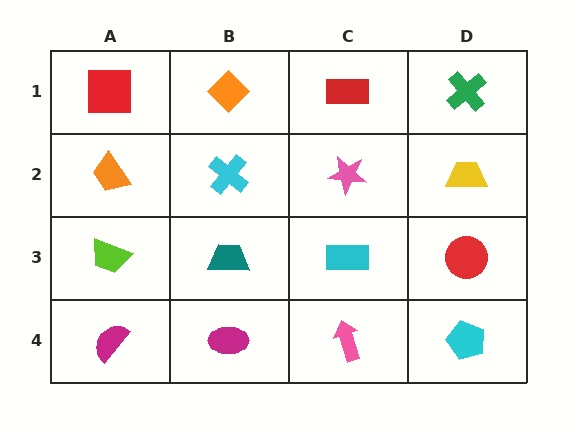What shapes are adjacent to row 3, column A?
An orange trapezoid (row 2, column A), a magenta semicircle (row 4, column A), a teal trapezoid (row 3, column B).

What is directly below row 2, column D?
A red circle.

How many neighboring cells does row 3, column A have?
3.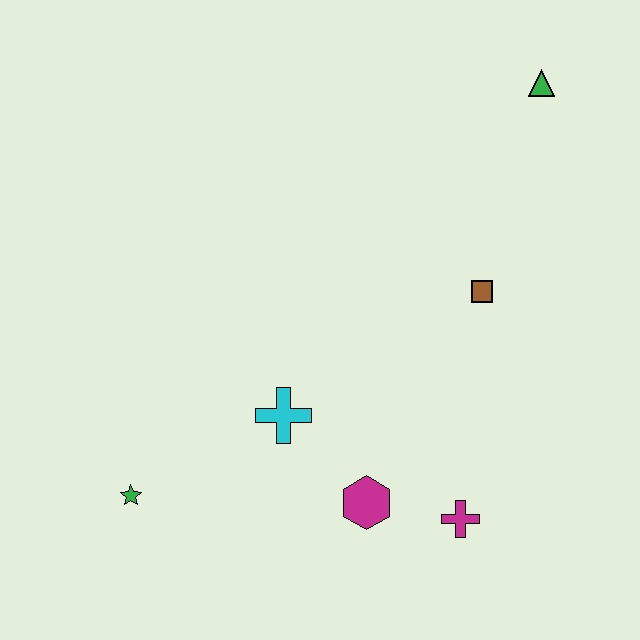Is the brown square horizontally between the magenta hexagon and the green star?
No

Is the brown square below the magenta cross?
No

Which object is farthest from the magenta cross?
The green triangle is farthest from the magenta cross.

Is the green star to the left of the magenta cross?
Yes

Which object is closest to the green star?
The cyan cross is closest to the green star.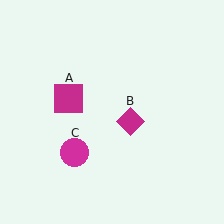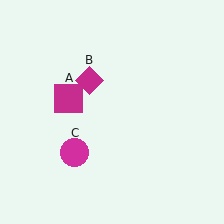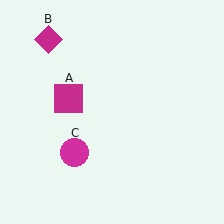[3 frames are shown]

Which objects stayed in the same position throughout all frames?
Magenta square (object A) and magenta circle (object C) remained stationary.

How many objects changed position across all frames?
1 object changed position: magenta diamond (object B).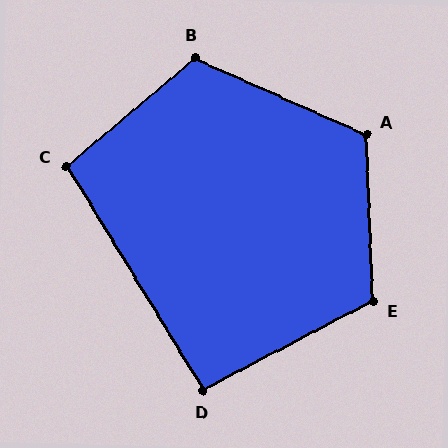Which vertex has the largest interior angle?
A, at approximately 116 degrees.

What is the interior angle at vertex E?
Approximately 115 degrees (obtuse).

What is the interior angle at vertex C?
Approximately 98 degrees (obtuse).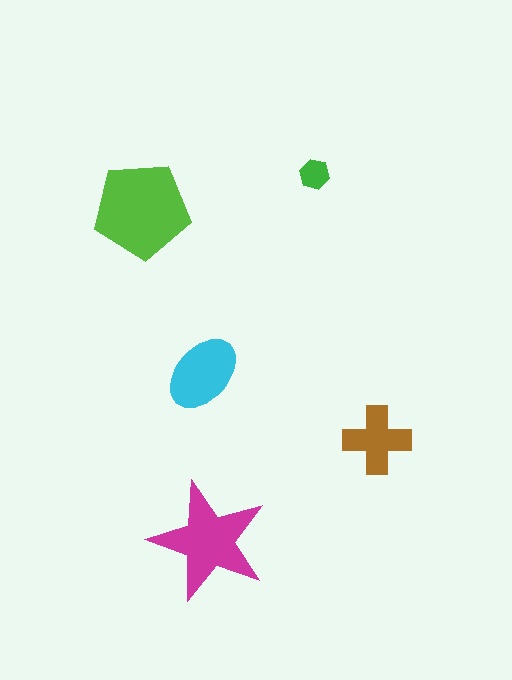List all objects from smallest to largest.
The green hexagon, the brown cross, the cyan ellipse, the magenta star, the lime pentagon.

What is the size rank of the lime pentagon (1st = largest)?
1st.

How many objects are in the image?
There are 5 objects in the image.